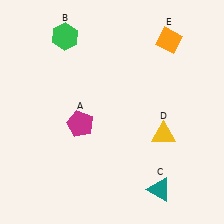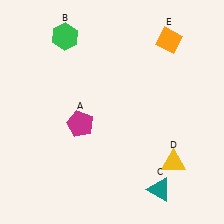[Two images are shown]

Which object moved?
The yellow triangle (D) moved down.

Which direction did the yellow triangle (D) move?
The yellow triangle (D) moved down.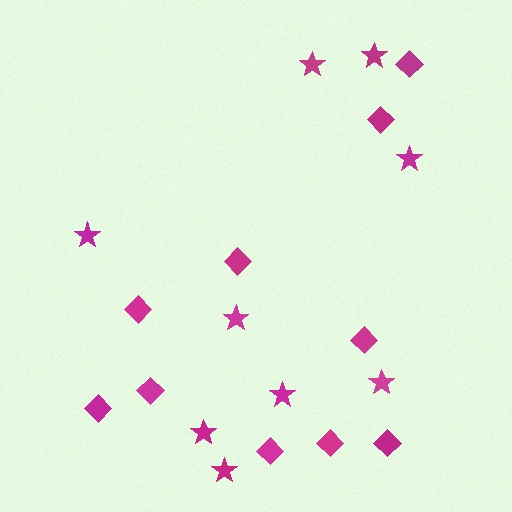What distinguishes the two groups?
There are 2 groups: one group of stars (9) and one group of diamonds (10).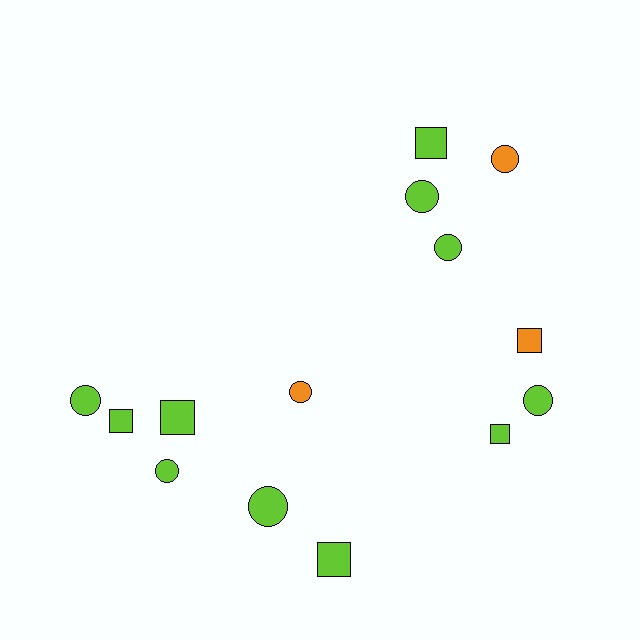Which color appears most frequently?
Lime, with 11 objects.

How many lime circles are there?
There are 6 lime circles.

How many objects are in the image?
There are 14 objects.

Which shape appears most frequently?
Circle, with 8 objects.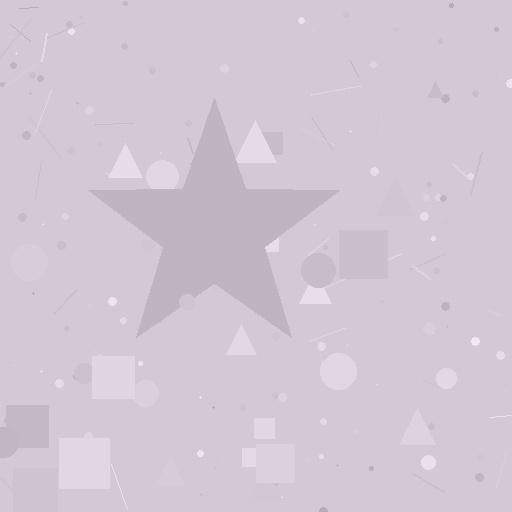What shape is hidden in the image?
A star is hidden in the image.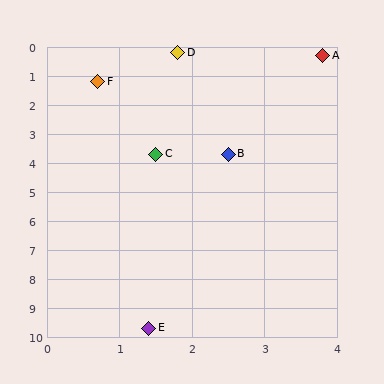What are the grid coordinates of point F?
Point F is at approximately (0.7, 1.2).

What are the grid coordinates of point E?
Point E is at approximately (1.4, 9.7).